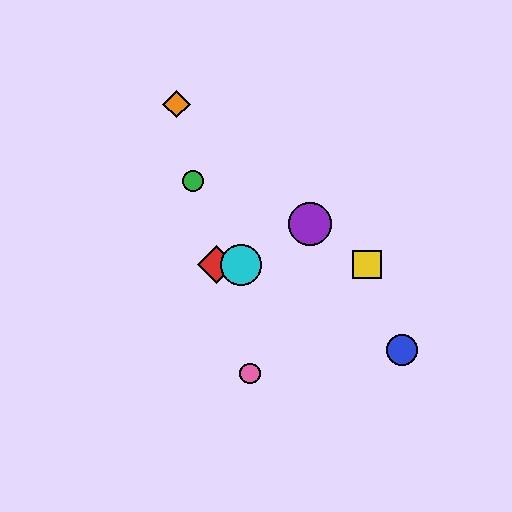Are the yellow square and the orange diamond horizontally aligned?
No, the yellow square is at y≈265 and the orange diamond is at y≈104.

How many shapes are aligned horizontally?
3 shapes (the red diamond, the yellow square, the cyan circle) are aligned horizontally.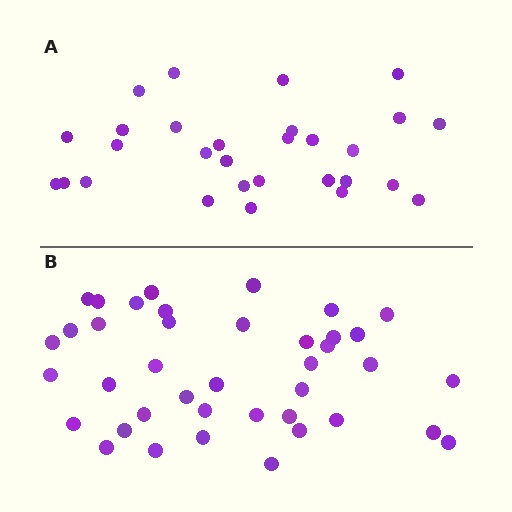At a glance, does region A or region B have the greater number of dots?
Region B (the bottom region) has more dots.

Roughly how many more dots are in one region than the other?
Region B has roughly 12 or so more dots than region A.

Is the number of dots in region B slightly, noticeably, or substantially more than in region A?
Region B has noticeably more, but not dramatically so. The ratio is roughly 1.4 to 1.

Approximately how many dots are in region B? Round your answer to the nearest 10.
About 40 dots.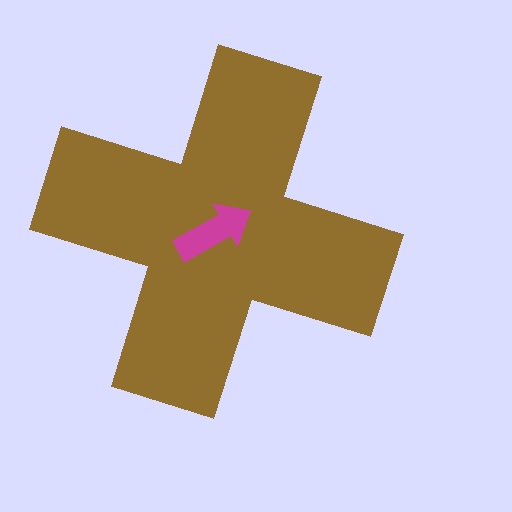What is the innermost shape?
The magenta arrow.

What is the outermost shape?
The brown cross.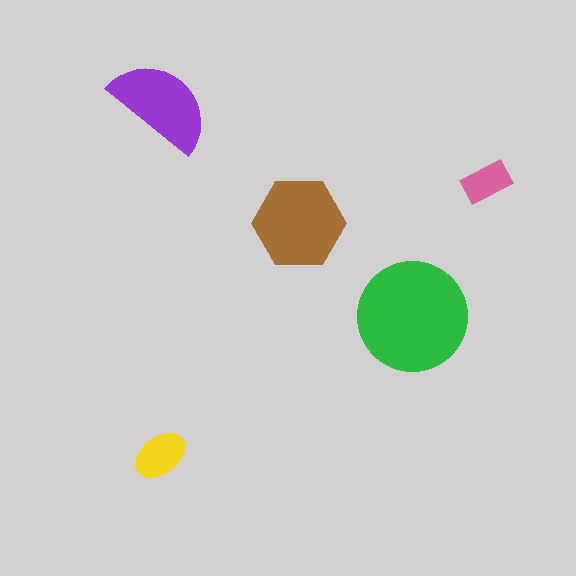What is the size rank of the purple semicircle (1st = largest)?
3rd.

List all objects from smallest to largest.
The pink rectangle, the yellow ellipse, the purple semicircle, the brown hexagon, the green circle.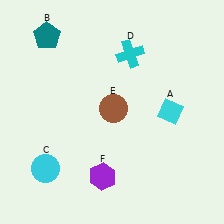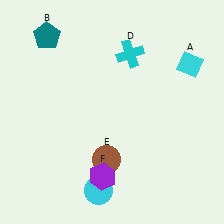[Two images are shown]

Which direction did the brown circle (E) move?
The brown circle (E) moved down.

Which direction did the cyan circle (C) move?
The cyan circle (C) moved right.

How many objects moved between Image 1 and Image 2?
3 objects moved between the two images.